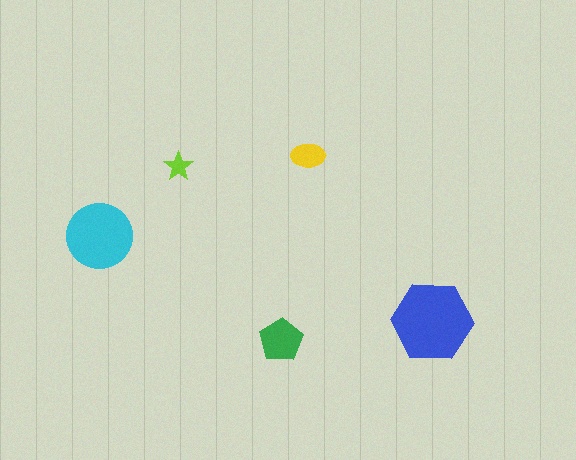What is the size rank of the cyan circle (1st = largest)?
2nd.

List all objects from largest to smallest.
The blue hexagon, the cyan circle, the green pentagon, the yellow ellipse, the lime star.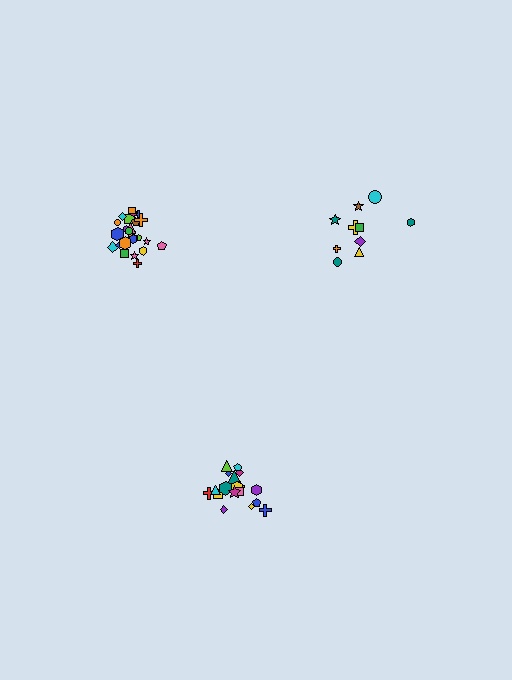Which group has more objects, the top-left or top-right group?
The top-left group.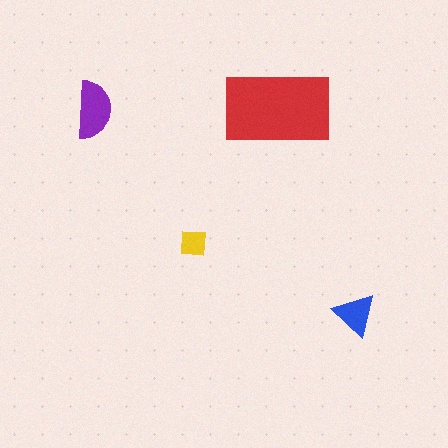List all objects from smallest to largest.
The yellow square, the blue triangle, the purple semicircle, the red rectangle.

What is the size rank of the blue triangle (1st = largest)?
3rd.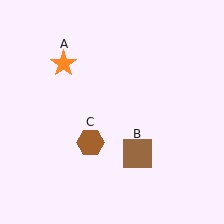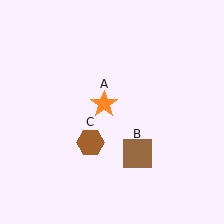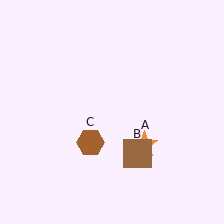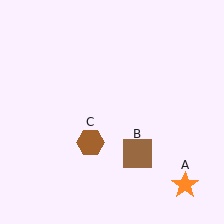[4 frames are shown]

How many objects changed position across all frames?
1 object changed position: orange star (object A).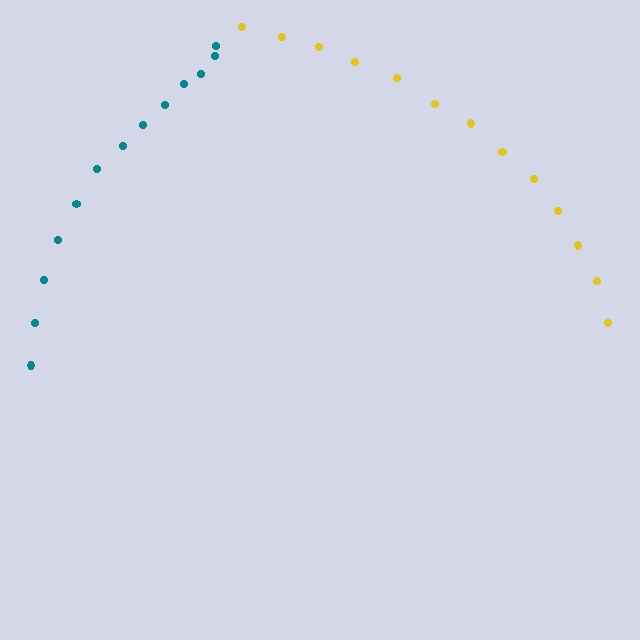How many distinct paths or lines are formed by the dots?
There are 2 distinct paths.